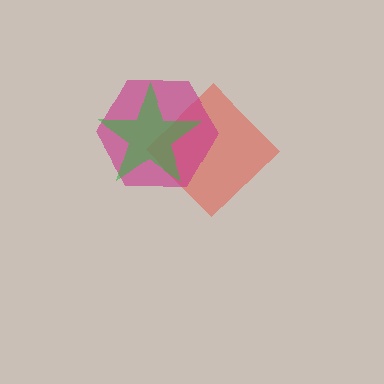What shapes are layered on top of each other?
The layered shapes are: a red diamond, a magenta hexagon, a green star.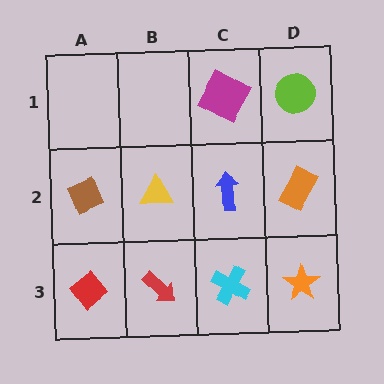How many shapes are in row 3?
4 shapes.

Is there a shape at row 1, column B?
No, that cell is empty.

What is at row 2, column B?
A yellow triangle.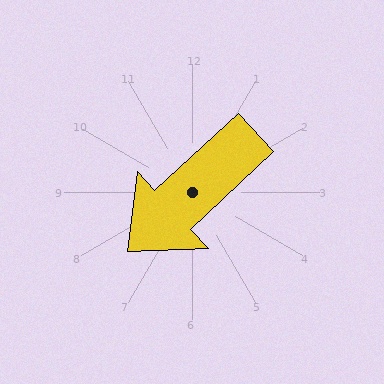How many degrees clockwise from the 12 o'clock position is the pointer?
Approximately 227 degrees.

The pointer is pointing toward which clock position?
Roughly 8 o'clock.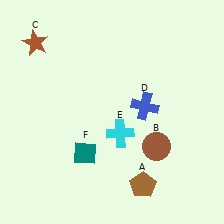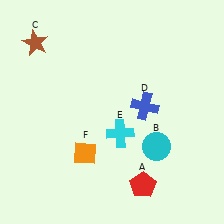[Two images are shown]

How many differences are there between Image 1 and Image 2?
There are 3 differences between the two images.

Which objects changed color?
A changed from brown to red. B changed from brown to cyan. F changed from teal to orange.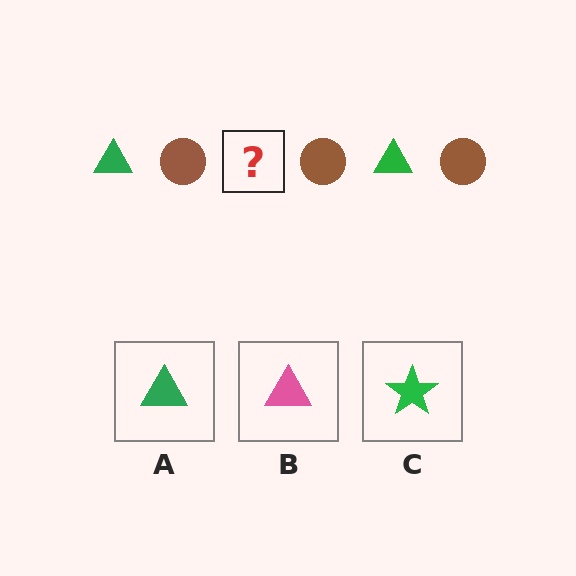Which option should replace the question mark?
Option A.